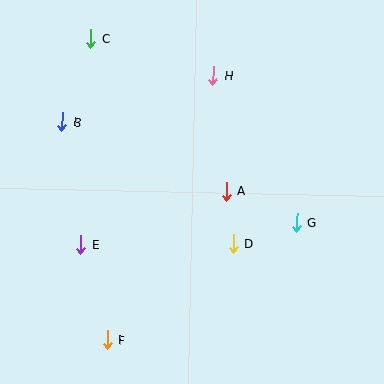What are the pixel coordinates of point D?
Point D is at (233, 244).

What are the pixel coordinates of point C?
Point C is at (91, 39).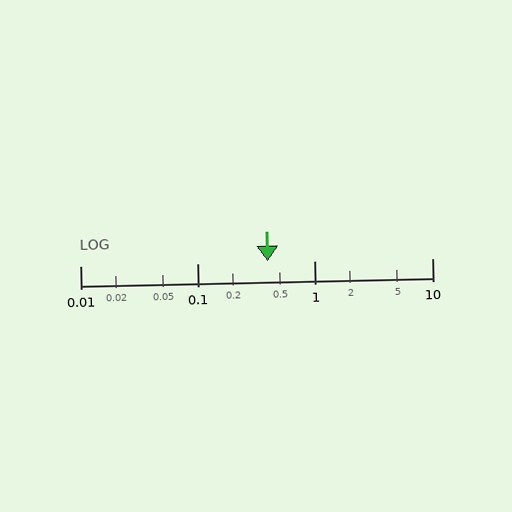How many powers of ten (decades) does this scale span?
The scale spans 3 decades, from 0.01 to 10.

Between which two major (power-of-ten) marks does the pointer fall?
The pointer is between 0.1 and 1.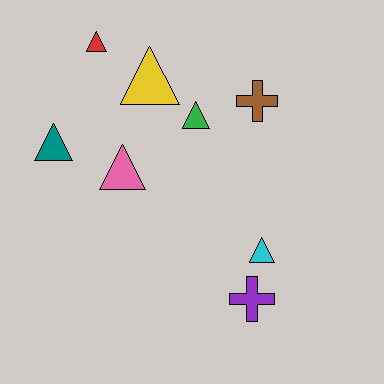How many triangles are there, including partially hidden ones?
There are 6 triangles.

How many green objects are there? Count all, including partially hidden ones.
There is 1 green object.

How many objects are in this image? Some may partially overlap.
There are 8 objects.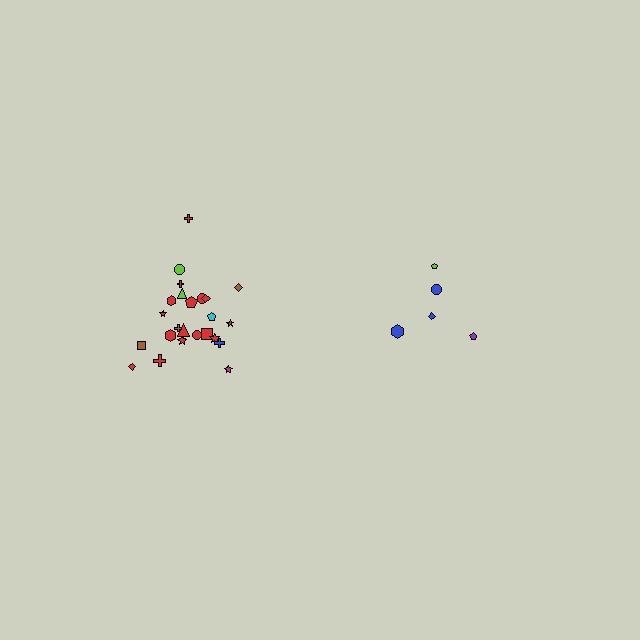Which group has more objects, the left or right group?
The left group.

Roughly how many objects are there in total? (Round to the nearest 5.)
Roughly 30 objects in total.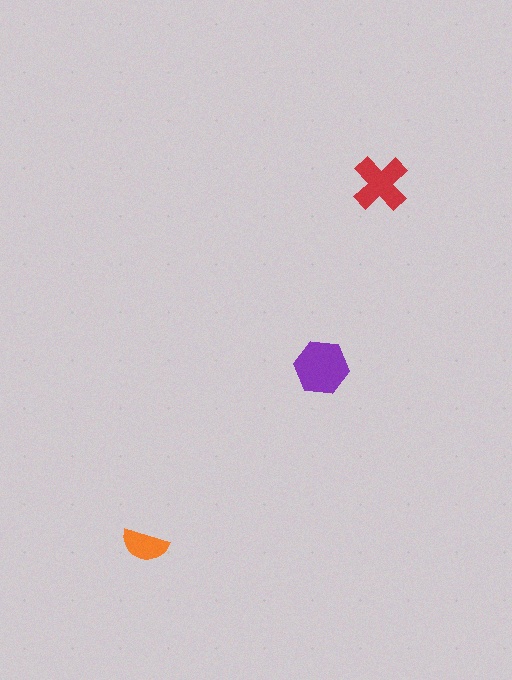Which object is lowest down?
The orange semicircle is bottommost.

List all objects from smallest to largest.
The orange semicircle, the red cross, the purple hexagon.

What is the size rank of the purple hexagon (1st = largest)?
1st.